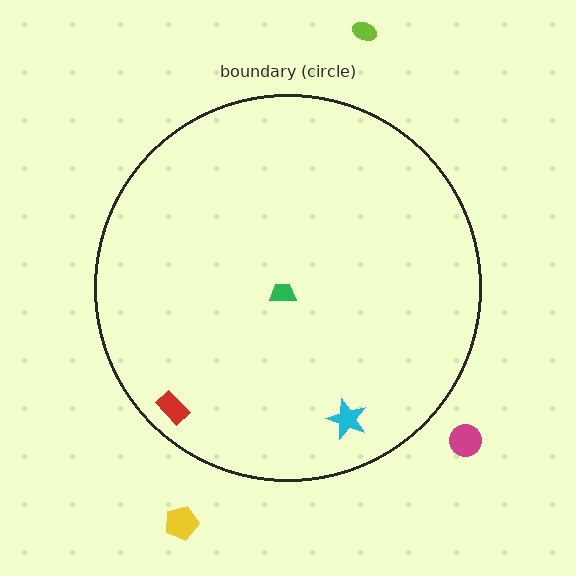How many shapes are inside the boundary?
3 inside, 3 outside.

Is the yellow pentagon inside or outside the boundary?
Outside.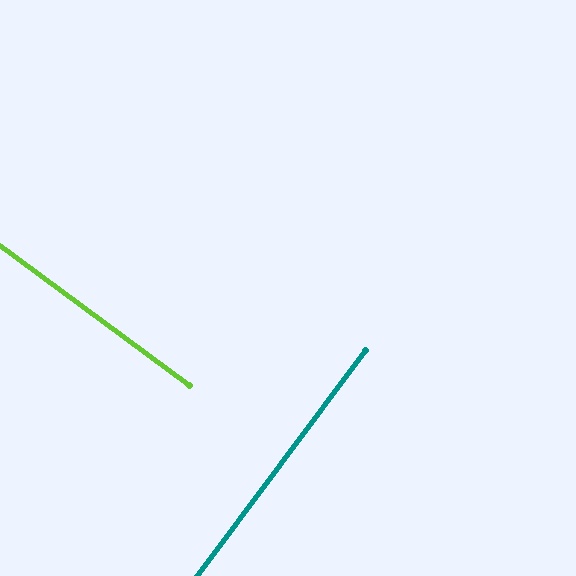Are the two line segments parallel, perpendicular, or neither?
Perpendicular — they meet at approximately 90°.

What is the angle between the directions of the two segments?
Approximately 90 degrees.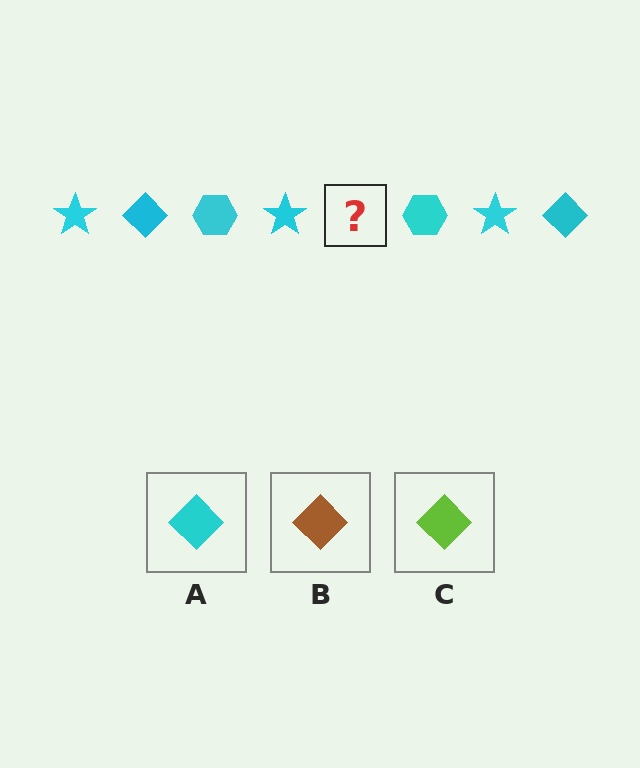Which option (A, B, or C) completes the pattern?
A.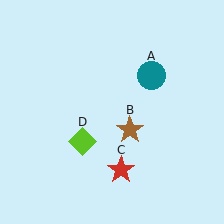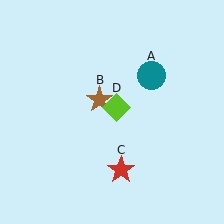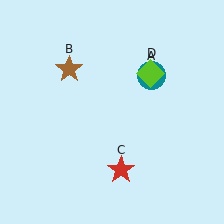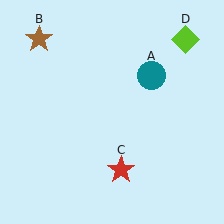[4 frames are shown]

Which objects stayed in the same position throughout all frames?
Teal circle (object A) and red star (object C) remained stationary.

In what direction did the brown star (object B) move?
The brown star (object B) moved up and to the left.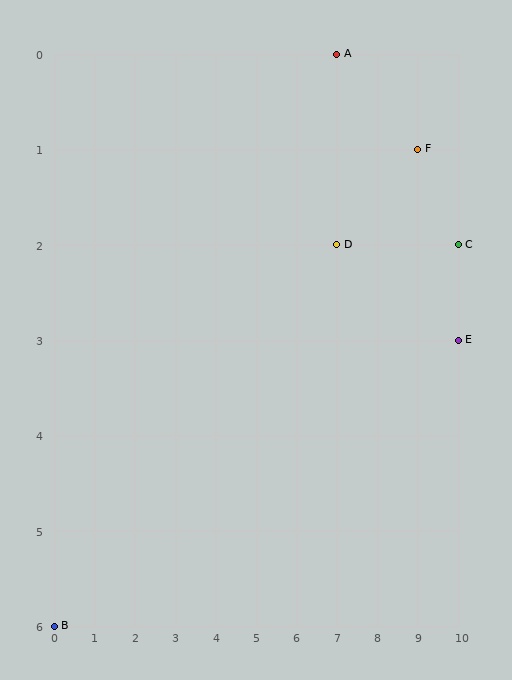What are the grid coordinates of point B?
Point B is at grid coordinates (0, 6).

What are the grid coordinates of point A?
Point A is at grid coordinates (7, 0).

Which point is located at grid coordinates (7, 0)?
Point A is at (7, 0).